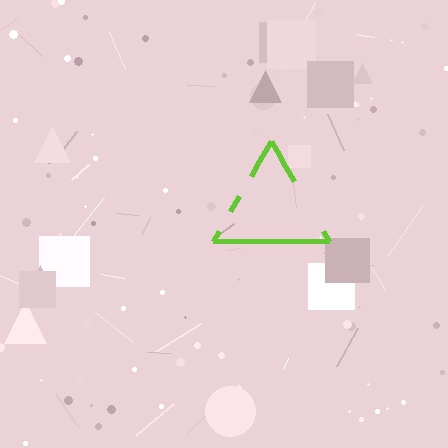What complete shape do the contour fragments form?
The contour fragments form a triangle.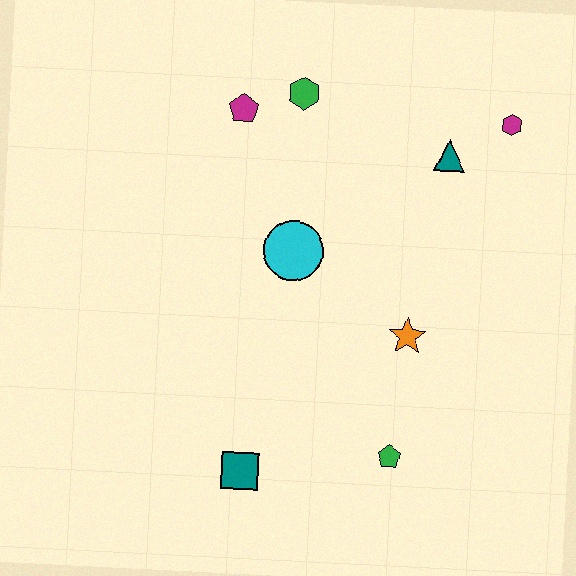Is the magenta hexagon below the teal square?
No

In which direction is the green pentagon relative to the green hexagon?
The green pentagon is below the green hexagon.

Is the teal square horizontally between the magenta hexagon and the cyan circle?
No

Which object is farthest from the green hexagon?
The teal square is farthest from the green hexagon.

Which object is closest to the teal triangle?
The magenta hexagon is closest to the teal triangle.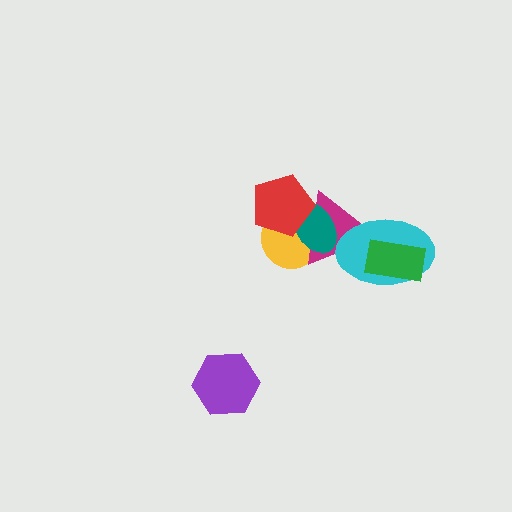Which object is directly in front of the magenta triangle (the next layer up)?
The cyan ellipse is directly in front of the magenta triangle.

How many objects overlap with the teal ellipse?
3 objects overlap with the teal ellipse.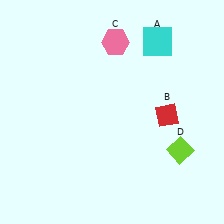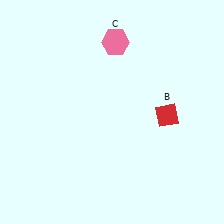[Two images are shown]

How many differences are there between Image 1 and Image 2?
There are 2 differences between the two images.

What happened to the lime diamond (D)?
The lime diamond (D) was removed in Image 2. It was in the bottom-right area of Image 1.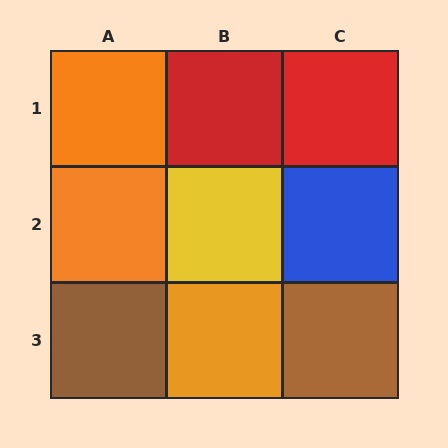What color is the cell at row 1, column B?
Red.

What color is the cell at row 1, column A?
Orange.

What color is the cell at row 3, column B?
Orange.